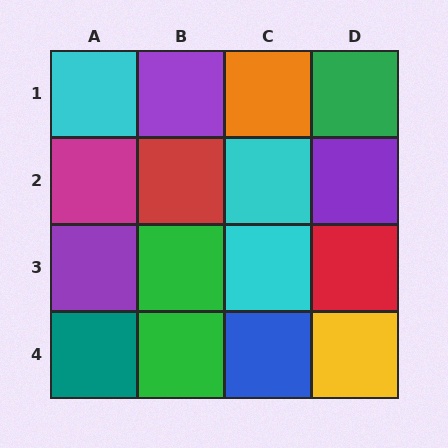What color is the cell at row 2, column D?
Purple.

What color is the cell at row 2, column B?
Red.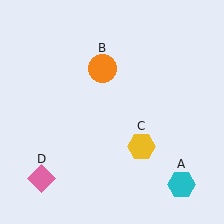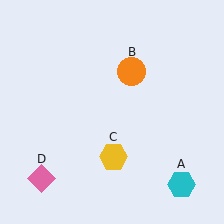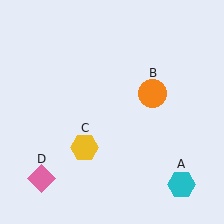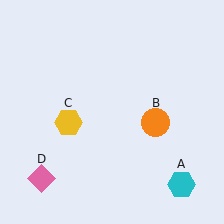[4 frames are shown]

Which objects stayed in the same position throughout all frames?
Cyan hexagon (object A) and pink diamond (object D) remained stationary.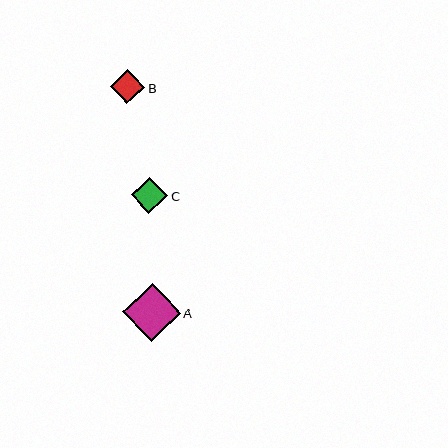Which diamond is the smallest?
Diamond B is the smallest with a size of approximately 34 pixels.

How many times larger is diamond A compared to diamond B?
Diamond A is approximately 1.7 times the size of diamond B.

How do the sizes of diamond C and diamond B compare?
Diamond C and diamond B are approximately the same size.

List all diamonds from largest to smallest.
From largest to smallest: A, C, B.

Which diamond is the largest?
Diamond A is the largest with a size of approximately 58 pixels.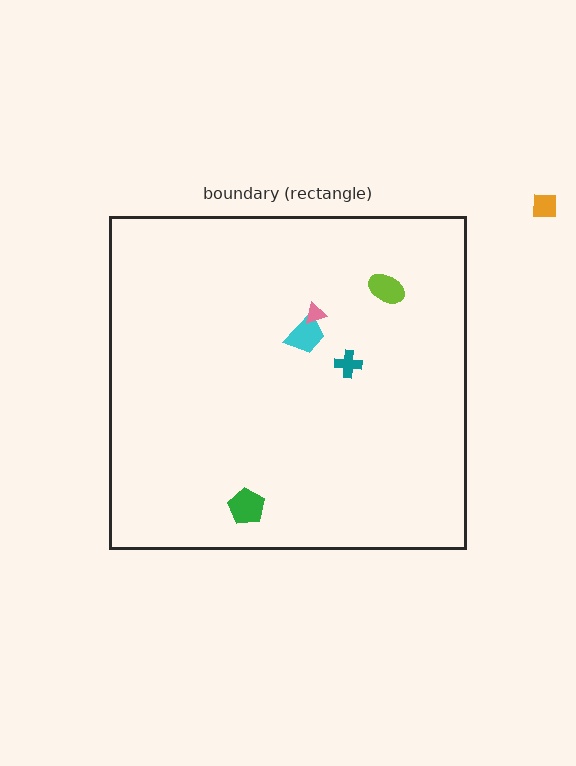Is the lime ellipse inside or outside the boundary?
Inside.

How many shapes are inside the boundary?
5 inside, 1 outside.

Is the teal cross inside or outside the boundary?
Inside.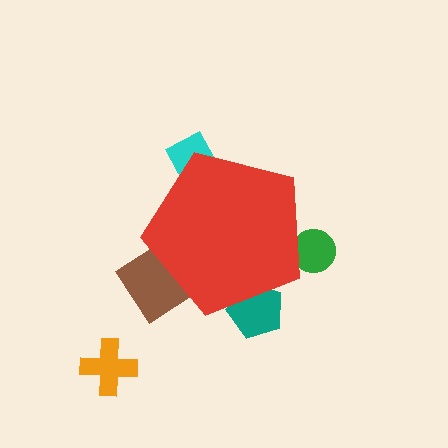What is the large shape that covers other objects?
A red pentagon.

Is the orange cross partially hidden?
No, the orange cross is fully visible.